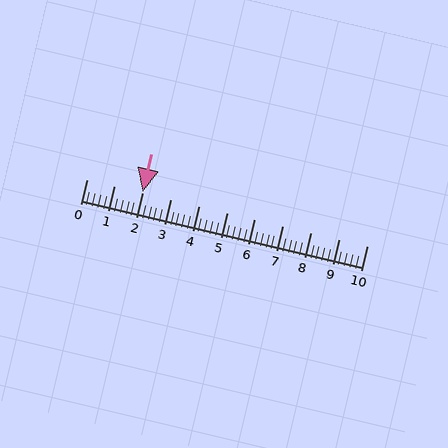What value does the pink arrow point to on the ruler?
The pink arrow points to approximately 2.0.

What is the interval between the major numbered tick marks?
The major tick marks are spaced 1 units apart.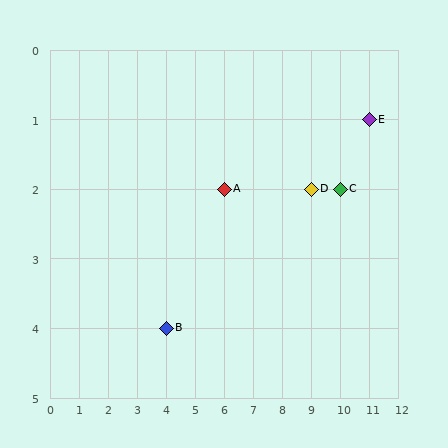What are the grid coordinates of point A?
Point A is at grid coordinates (6, 2).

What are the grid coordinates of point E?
Point E is at grid coordinates (11, 1).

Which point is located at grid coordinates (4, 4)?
Point B is at (4, 4).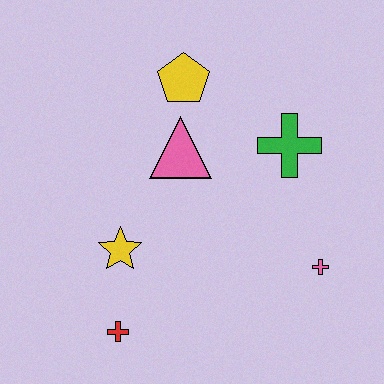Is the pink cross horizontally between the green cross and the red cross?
No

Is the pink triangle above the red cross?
Yes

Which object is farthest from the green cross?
The red cross is farthest from the green cross.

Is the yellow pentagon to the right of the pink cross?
No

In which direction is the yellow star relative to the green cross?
The yellow star is to the left of the green cross.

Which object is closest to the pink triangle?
The yellow pentagon is closest to the pink triangle.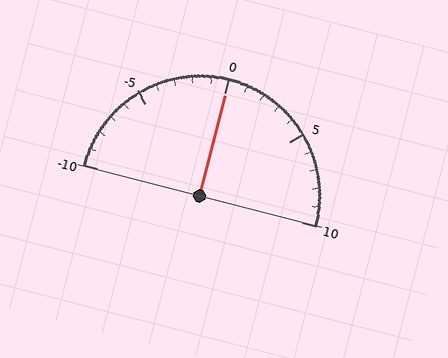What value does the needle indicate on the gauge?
The needle indicates approximately 0.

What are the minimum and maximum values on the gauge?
The gauge ranges from -10 to 10.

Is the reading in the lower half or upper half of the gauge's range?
The reading is in the upper half of the range (-10 to 10).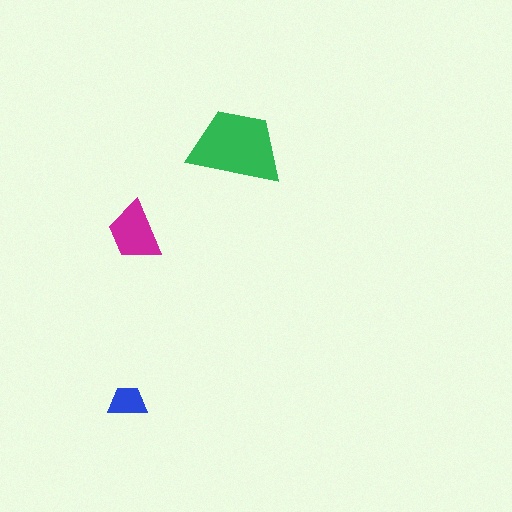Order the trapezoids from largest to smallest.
the green one, the magenta one, the blue one.